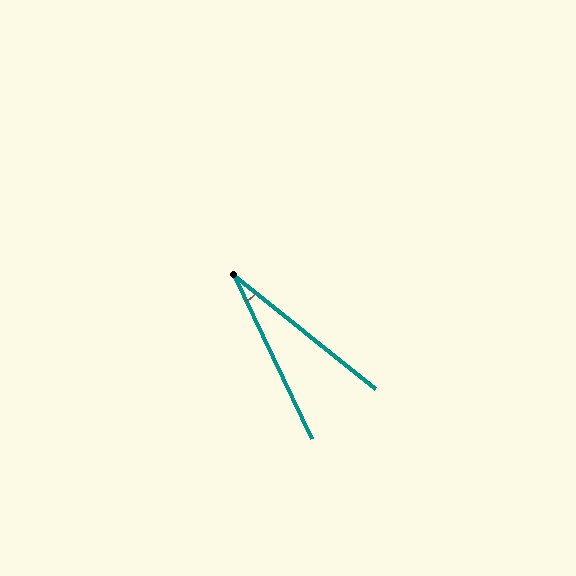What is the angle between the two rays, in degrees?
Approximately 26 degrees.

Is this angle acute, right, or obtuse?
It is acute.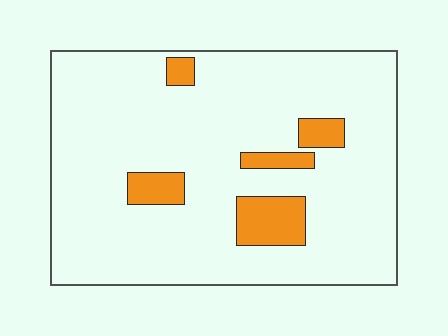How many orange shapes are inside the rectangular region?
5.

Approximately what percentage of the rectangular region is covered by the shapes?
Approximately 10%.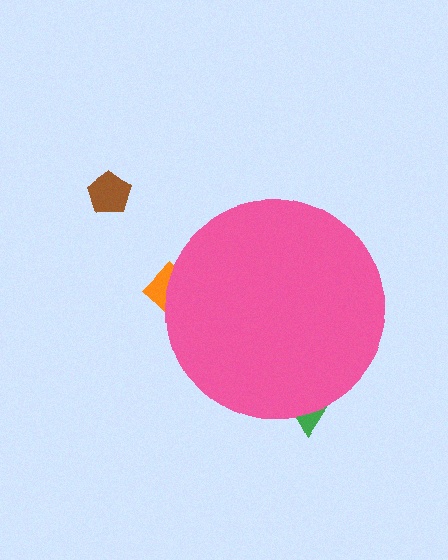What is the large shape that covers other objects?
A pink circle.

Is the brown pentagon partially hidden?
No, the brown pentagon is fully visible.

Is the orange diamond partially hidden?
Yes, the orange diamond is partially hidden behind the pink circle.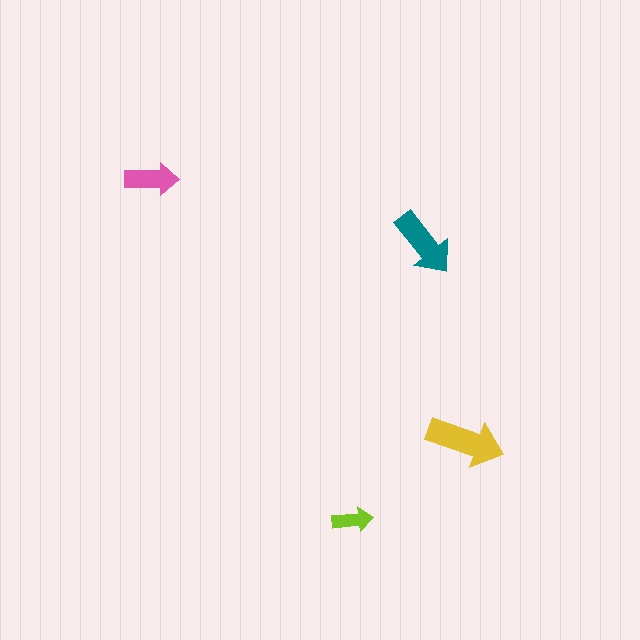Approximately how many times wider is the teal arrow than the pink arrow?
About 1.5 times wider.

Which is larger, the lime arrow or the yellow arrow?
The yellow one.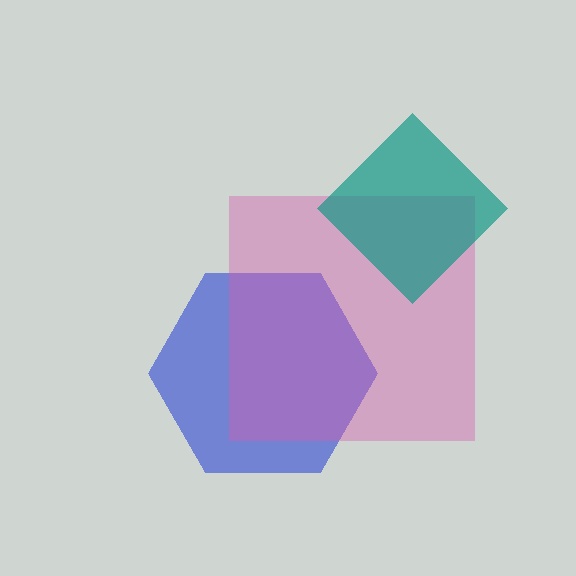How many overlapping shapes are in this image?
There are 3 overlapping shapes in the image.